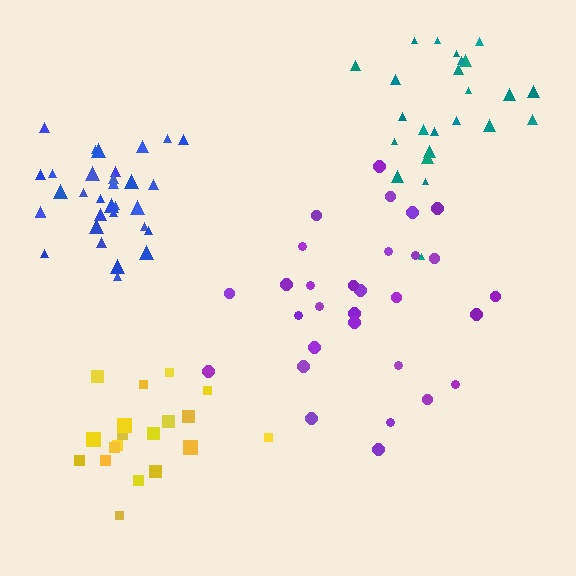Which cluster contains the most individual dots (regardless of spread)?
Blue (32).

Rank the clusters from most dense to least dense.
blue, yellow, purple, teal.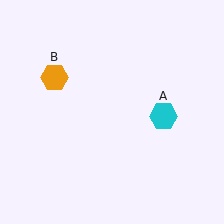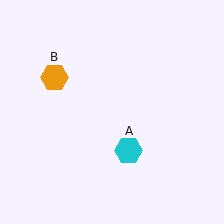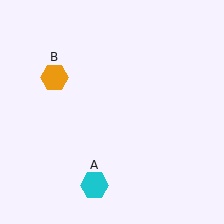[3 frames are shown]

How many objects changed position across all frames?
1 object changed position: cyan hexagon (object A).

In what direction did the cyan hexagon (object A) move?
The cyan hexagon (object A) moved down and to the left.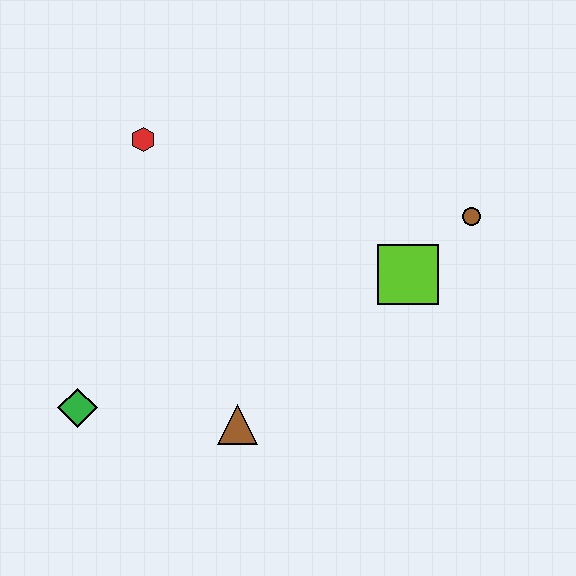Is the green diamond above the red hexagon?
No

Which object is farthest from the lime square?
The green diamond is farthest from the lime square.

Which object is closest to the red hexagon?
The green diamond is closest to the red hexagon.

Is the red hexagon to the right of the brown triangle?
No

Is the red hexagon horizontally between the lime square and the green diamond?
Yes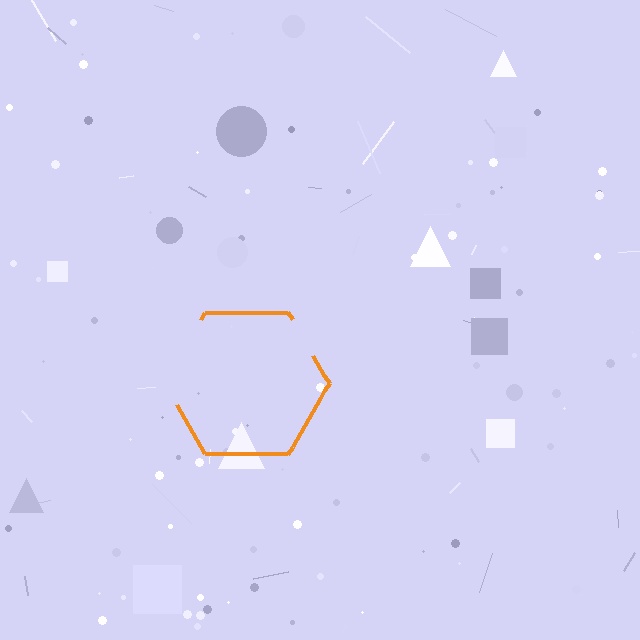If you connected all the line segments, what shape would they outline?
They would outline a hexagon.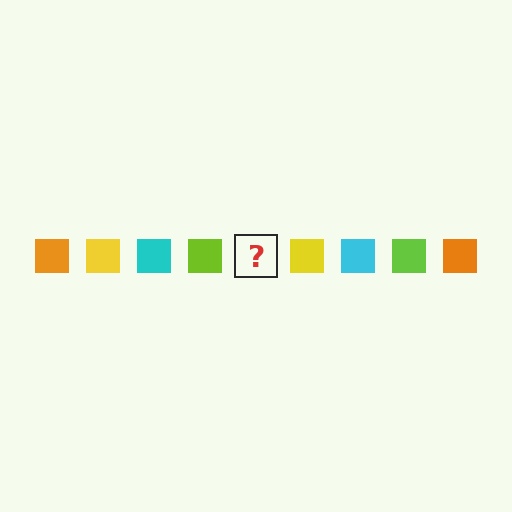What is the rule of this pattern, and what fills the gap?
The rule is that the pattern cycles through orange, yellow, cyan, lime squares. The gap should be filled with an orange square.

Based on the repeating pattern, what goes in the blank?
The blank should be an orange square.